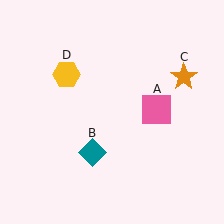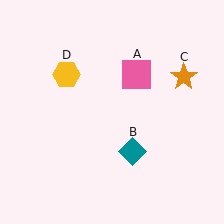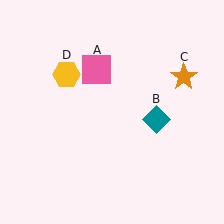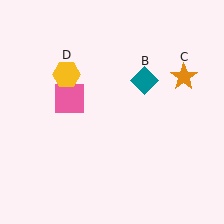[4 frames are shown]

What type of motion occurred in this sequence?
The pink square (object A), teal diamond (object B) rotated counterclockwise around the center of the scene.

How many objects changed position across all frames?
2 objects changed position: pink square (object A), teal diamond (object B).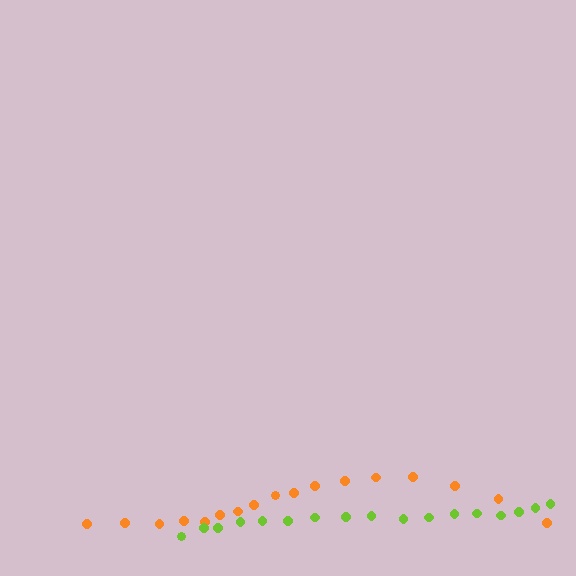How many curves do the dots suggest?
There are 2 distinct paths.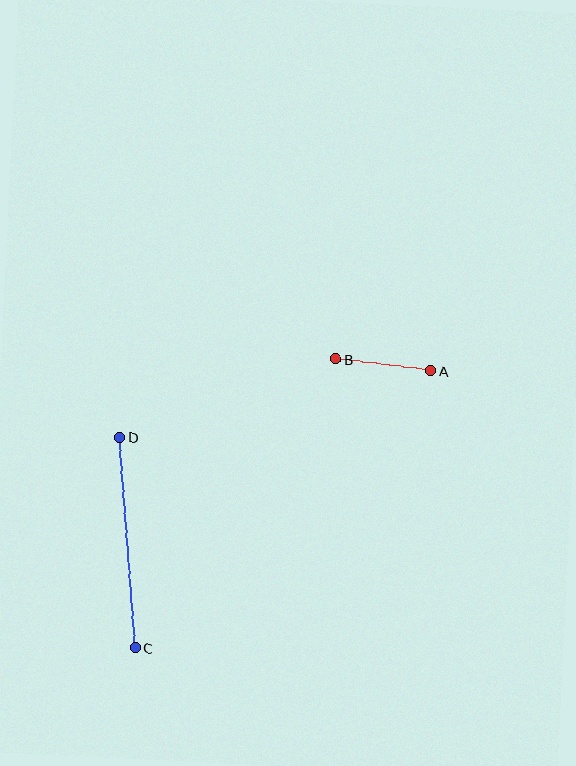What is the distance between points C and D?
The distance is approximately 211 pixels.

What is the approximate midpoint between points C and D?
The midpoint is at approximately (128, 543) pixels.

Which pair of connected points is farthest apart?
Points C and D are farthest apart.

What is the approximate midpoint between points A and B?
The midpoint is at approximately (383, 365) pixels.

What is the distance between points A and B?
The distance is approximately 95 pixels.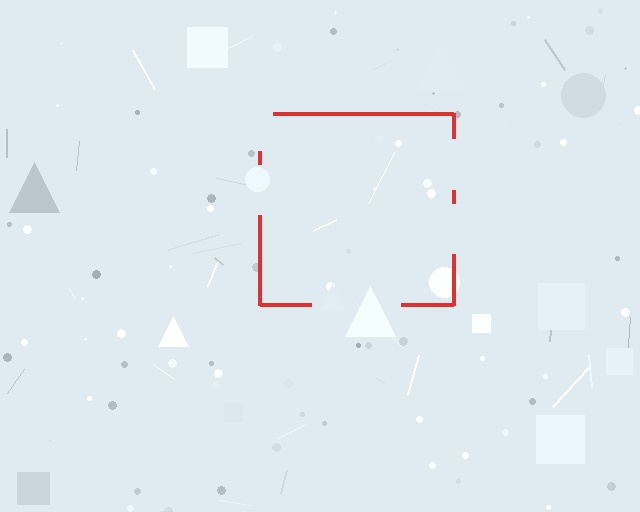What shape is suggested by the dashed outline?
The dashed outline suggests a square.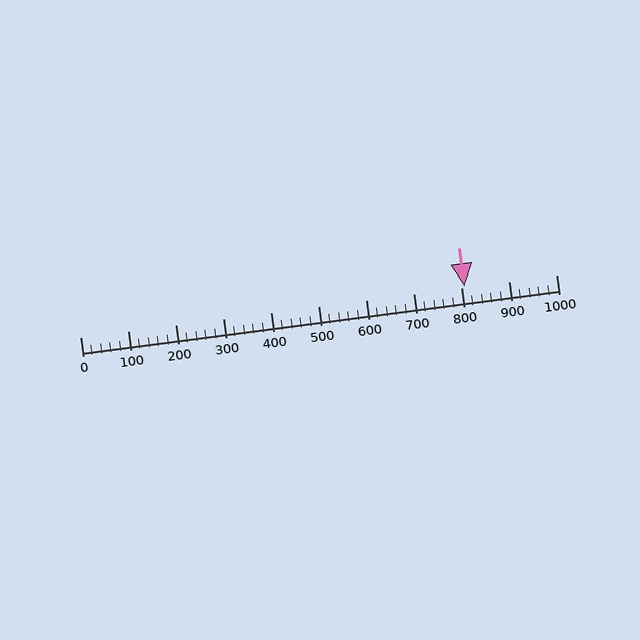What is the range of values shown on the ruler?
The ruler shows values from 0 to 1000.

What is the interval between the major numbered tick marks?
The major tick marks are spaced 100 units apart.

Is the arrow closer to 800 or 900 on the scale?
The arrow is closer to 800.